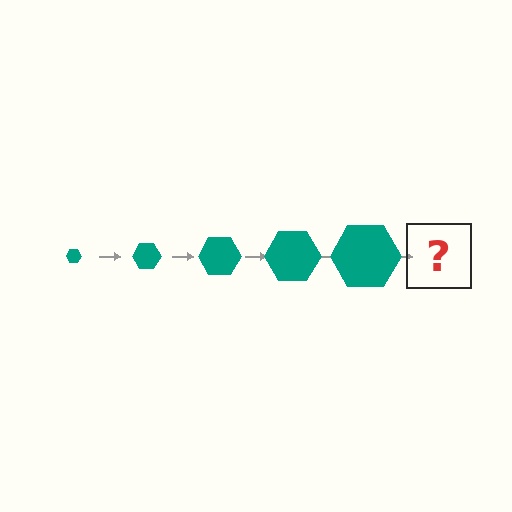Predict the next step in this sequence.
The next step is a teal hexagon, larger than the previous one.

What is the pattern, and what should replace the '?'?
The pattern is that the hexagon gets progressively larger each step. The '?' should be a teal hexagon, larger than the previous one.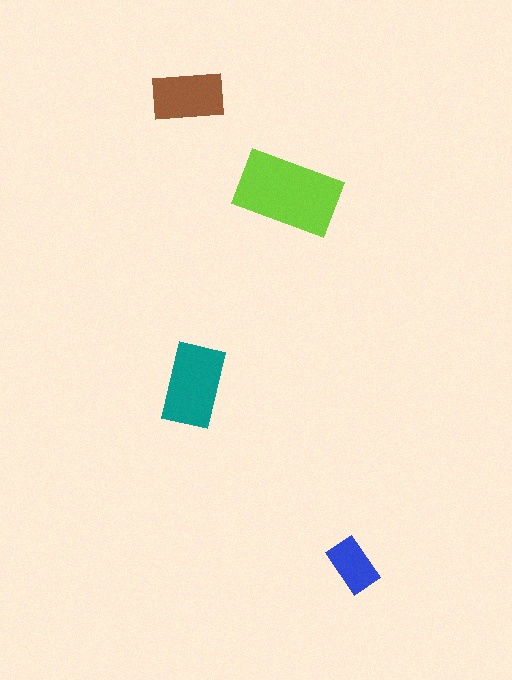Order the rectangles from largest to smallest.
the lime one, the teal one, the brown one, the blue one.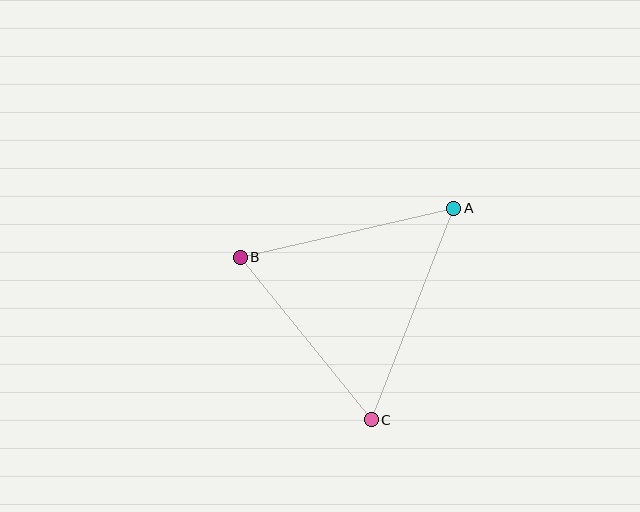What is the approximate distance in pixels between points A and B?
The distance between A and B is approximately 219 pixels.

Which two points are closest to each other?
Points B and C are closest to each other.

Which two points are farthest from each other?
Points A and C are farthest from each other.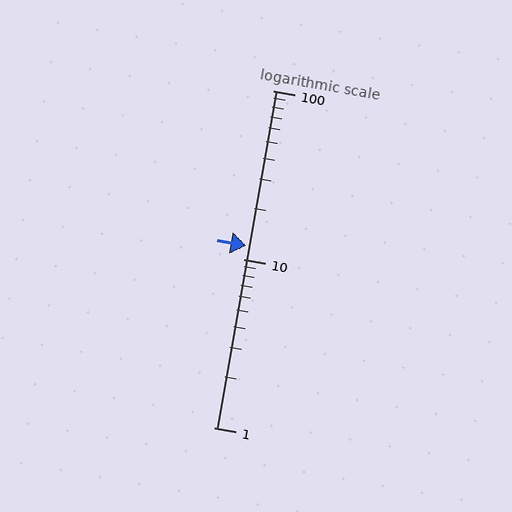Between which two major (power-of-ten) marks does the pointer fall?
The pointer is between 10 and 100.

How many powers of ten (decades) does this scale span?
The scale spans 2 decades, from 1 to 100.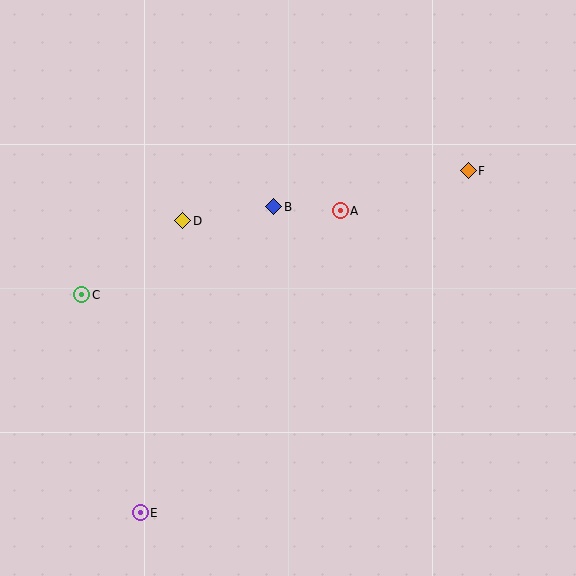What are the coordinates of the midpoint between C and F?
The midpoint between C and F is at (275, 233).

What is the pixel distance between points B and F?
The distance between B and F is 198 pixels.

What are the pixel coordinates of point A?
Point A is at (340, 211).